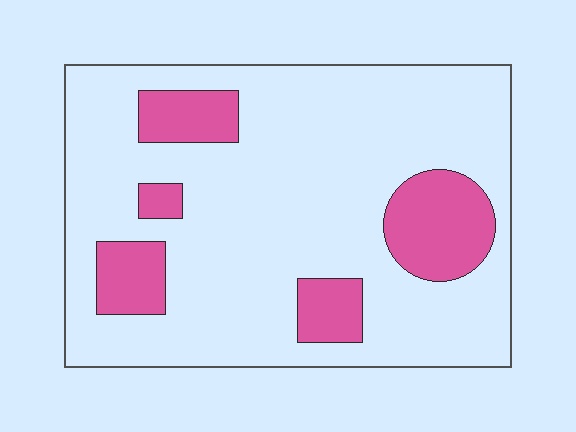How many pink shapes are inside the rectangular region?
5.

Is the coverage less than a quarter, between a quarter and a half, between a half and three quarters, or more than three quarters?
Less than a quarter.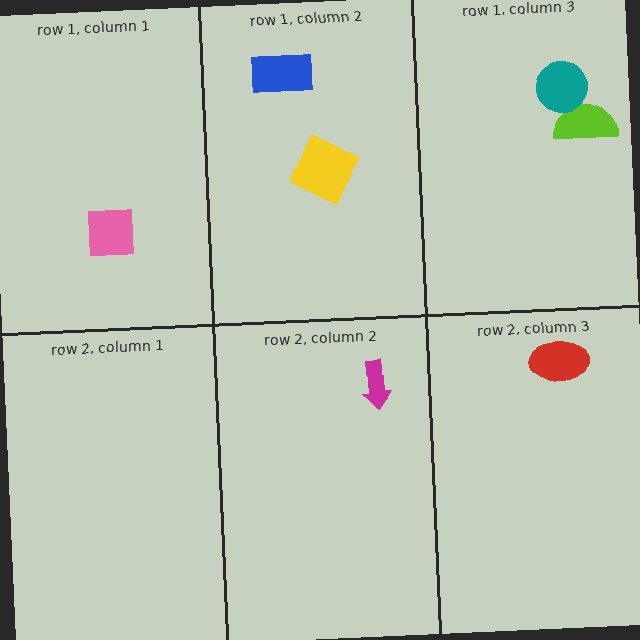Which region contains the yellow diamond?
The row 1, column 2 region.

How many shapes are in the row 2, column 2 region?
1.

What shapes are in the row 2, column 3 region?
The red ellipse.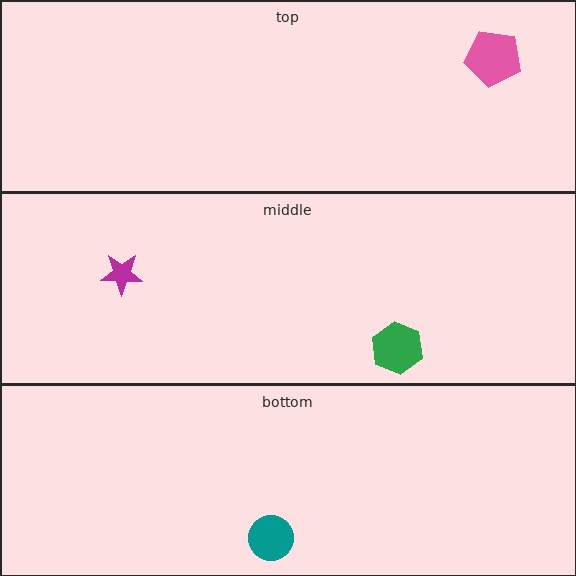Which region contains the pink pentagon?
The top region.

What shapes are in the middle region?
The magenta star, the green hexagon.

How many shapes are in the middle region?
2.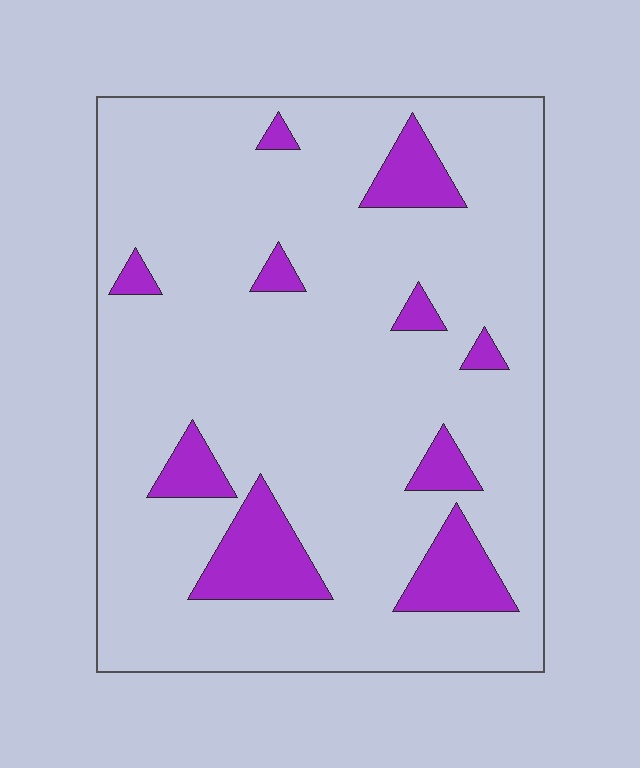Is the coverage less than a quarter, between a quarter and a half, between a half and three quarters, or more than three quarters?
Less than a quarter.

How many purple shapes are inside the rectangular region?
10.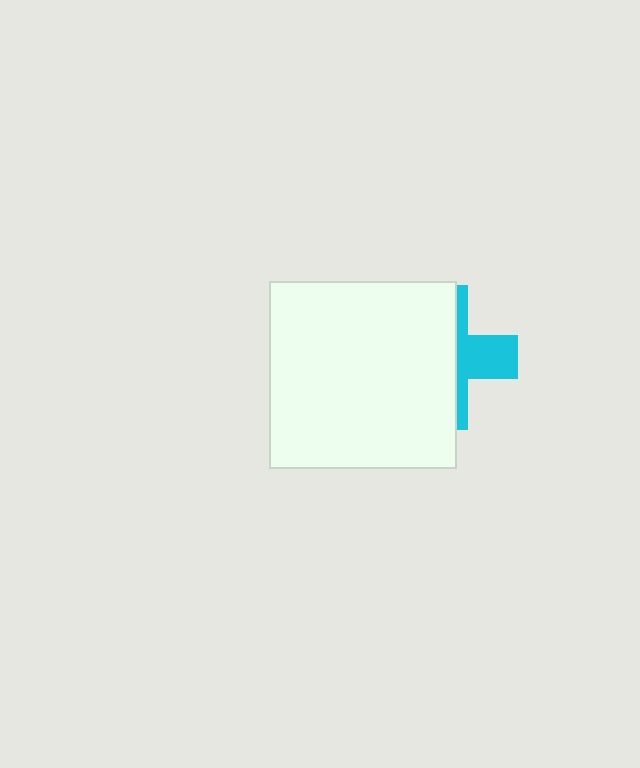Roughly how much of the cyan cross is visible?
A small part of it is visible (roughly 34%).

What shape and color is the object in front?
The object in front is a white square.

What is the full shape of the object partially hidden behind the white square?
The partially hidden object is a cyan cross.